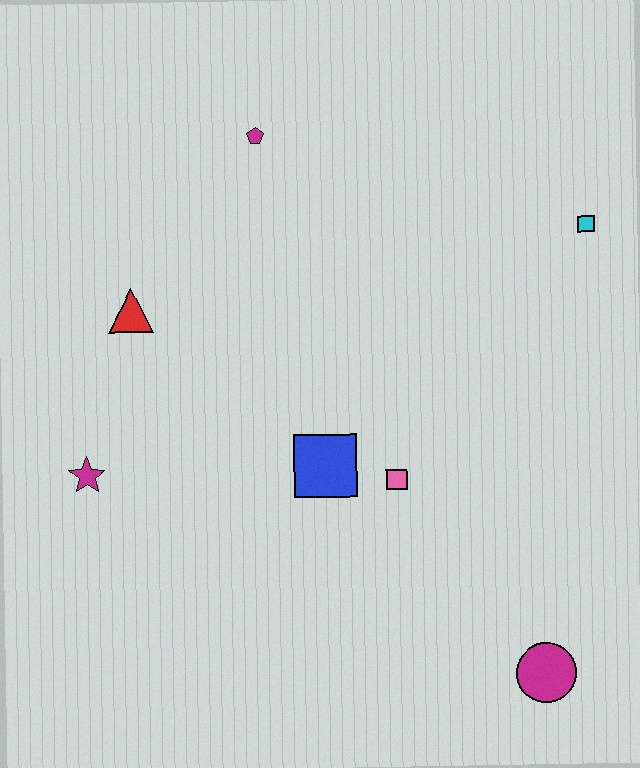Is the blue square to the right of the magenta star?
Yes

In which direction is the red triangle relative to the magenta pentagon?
The red triangle is below the magenta pentagon.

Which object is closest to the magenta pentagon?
The red triangle is closest to the magenta pentagon.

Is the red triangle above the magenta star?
Yes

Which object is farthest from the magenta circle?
The magenta pentagon is farthest from the magenta circle.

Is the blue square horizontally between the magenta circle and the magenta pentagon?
Yes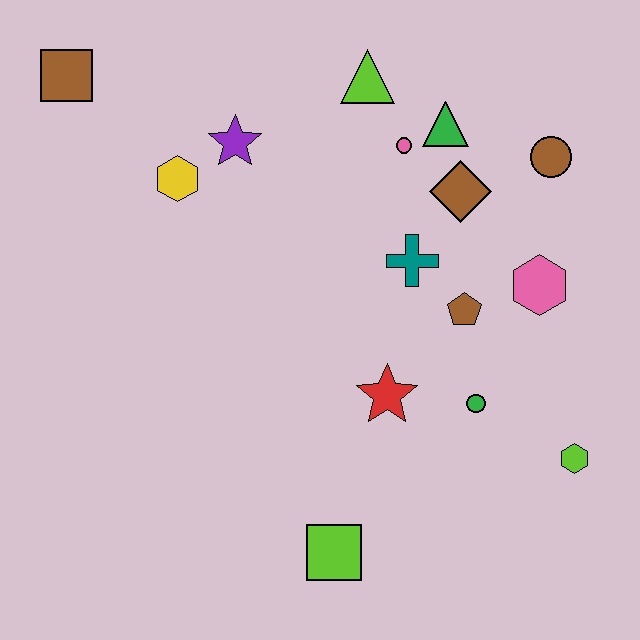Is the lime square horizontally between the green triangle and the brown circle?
No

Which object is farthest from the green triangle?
The lime square is farthest from the green triangle.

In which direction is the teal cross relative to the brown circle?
The teal cross is to the left of the brown circle.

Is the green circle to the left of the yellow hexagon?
No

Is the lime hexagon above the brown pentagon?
No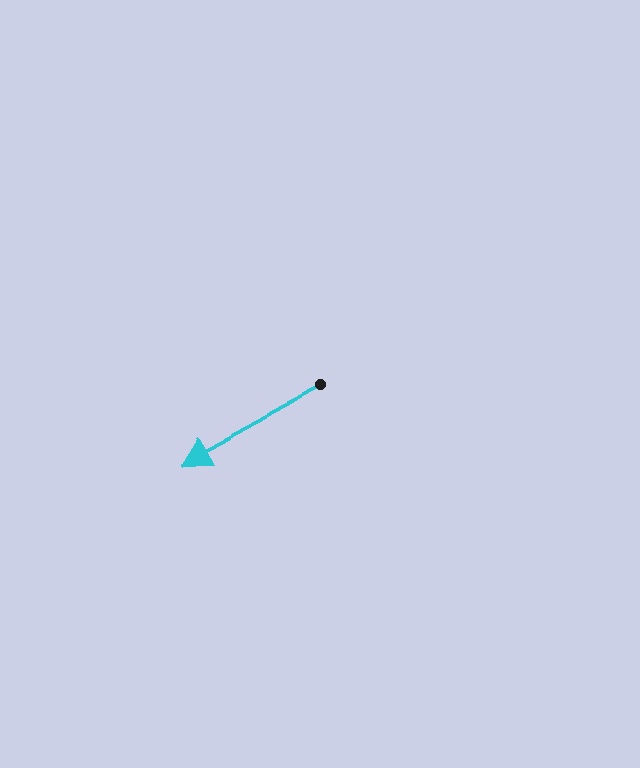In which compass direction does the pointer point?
Southwest.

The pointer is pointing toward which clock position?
Roughly 8 o'clock.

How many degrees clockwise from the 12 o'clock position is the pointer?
Approximately 241 degrees.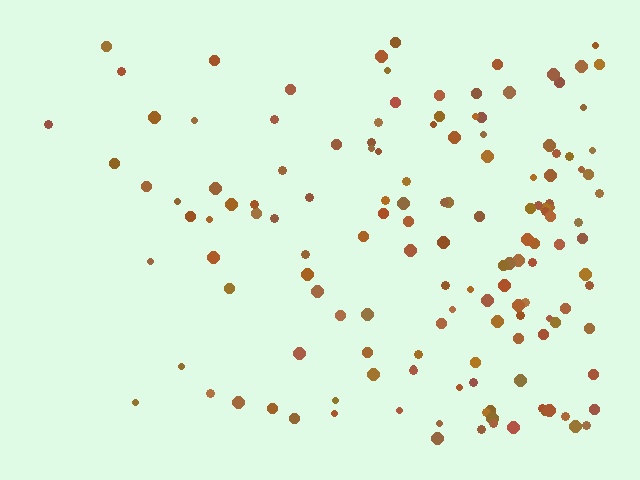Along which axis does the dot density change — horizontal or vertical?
Horizontal.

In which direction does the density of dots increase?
From left to right, with the right side densest.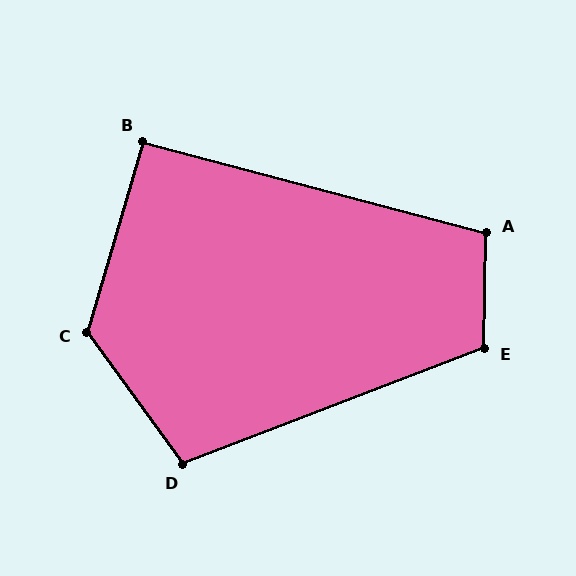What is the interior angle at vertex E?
Approximately 112 degrees (obtuse).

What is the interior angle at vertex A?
Approximately 104 degrees (obtuse).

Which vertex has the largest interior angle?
C, at approximately 128 degrees.